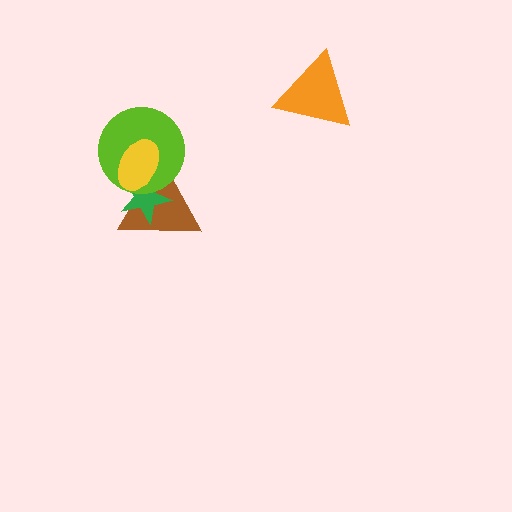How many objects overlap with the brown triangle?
3 objects overlap with the brown triangle.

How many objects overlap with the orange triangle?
0 objects overlap with the orange triangle.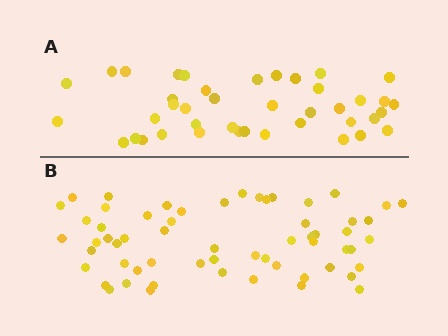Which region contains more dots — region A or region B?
Region B (the bottom region) has more dots.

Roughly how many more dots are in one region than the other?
Region B has approximately 20 more dots than region A.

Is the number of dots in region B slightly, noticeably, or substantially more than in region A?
Region B has substantially more. The ratio is roughly 1.5 to 1.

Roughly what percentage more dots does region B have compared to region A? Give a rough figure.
About 45% more.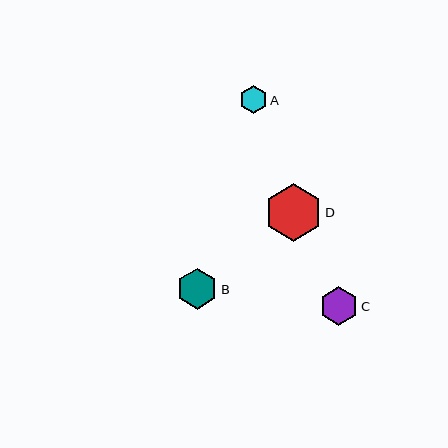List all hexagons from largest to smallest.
From largest to smallest: D, B, C, A.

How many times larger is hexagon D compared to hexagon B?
Hexagon D is approximately 1.4 times the size of hexagon B.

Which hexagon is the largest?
Hexagon D is the largest with a size of approximately 57 pixels.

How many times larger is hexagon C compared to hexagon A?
Hexagon C is approximately 1.4 times the size of hexagon A.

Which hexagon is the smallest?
Hexagon A is the smallest with a size of approximately 28 pixels.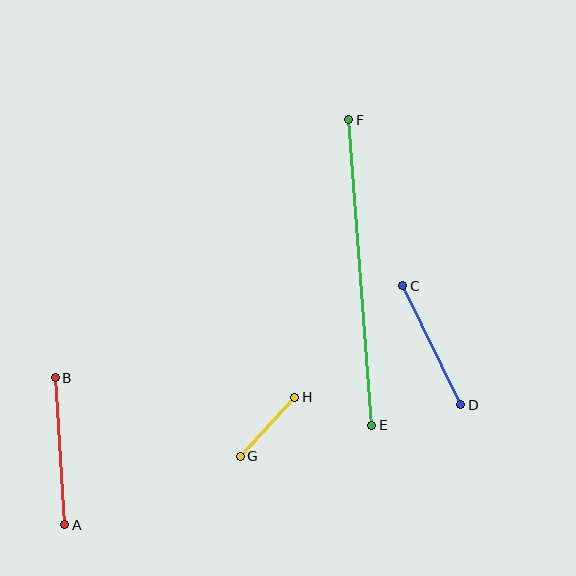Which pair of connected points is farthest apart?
Points E and F are farthest apart.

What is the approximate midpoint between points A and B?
The midpoint is at approximately (60, 451) pixels.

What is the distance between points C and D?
The distance is approximately 132 pixels.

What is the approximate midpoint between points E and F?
The midpoint is at approximately (360, 272) pixels.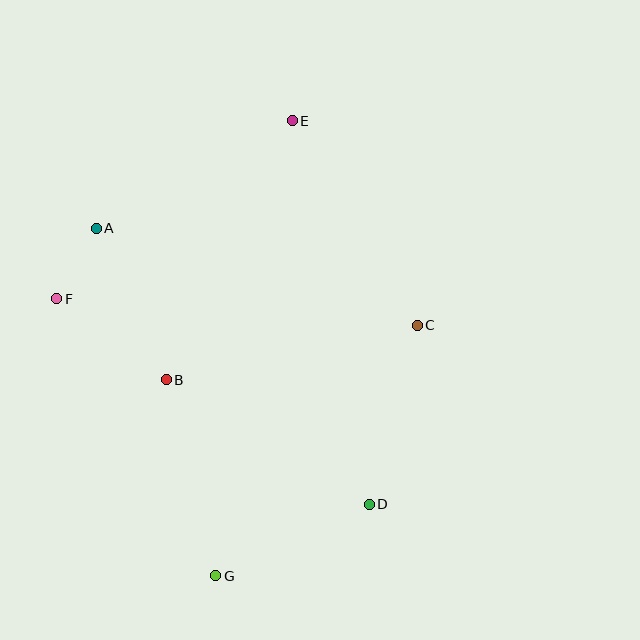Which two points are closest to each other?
Points A and F are closest to each other.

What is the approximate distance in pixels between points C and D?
The distance between C and D is approximately 185 pixels.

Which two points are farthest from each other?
Points E and G are farthest from each other.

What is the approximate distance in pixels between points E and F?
The distance between E and F is approximately 295 pixels.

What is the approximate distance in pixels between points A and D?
The distance between A and D is approximately 388 pixels.